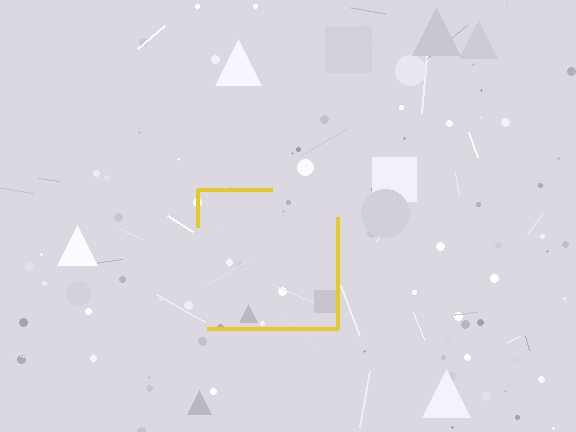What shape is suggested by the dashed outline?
The dashed outline suggests a square.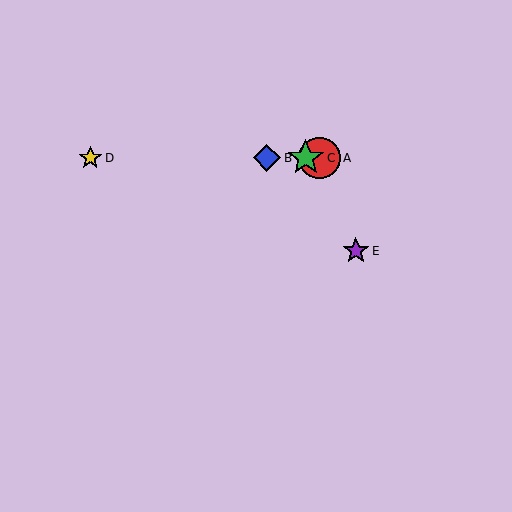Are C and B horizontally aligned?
Yes, both are at y≈158.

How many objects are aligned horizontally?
4 objects (A, B, C, D) are aligned horizontally.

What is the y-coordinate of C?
Object C is at y≈158.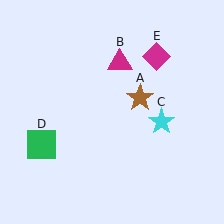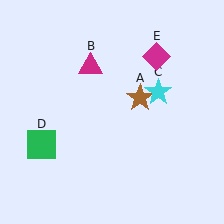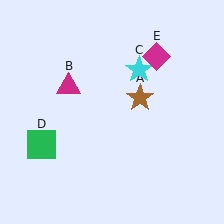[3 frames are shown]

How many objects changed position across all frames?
2 objects changed position: magenta triangle (object B), cyan star (object C).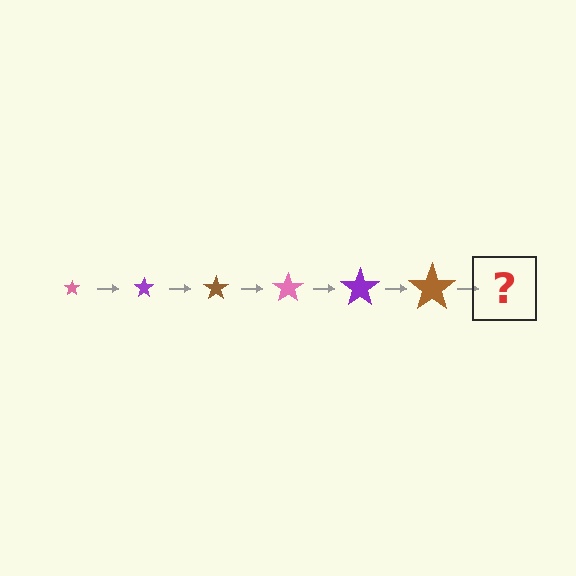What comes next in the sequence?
The next element should be a pink star, larger than the previous one.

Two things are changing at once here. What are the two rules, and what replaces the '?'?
The two rules are that the star grows larger each step and the color cycles through pink, purple, and brown. The '?' should be a pink star, larger than the previous one.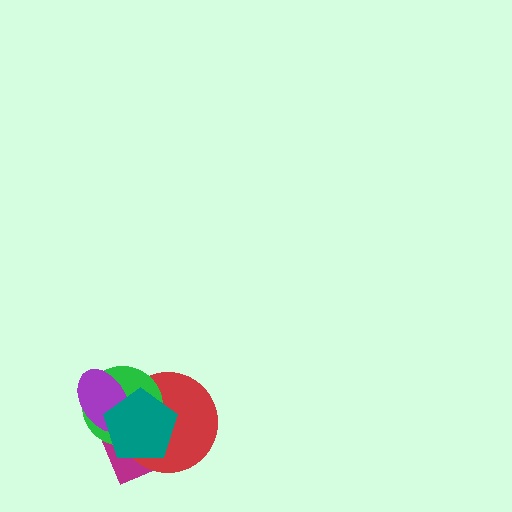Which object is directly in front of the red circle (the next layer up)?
The green circle is directly in front of the red circle.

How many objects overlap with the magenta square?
4 objects overlap with the magenta square.